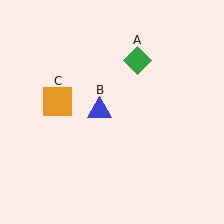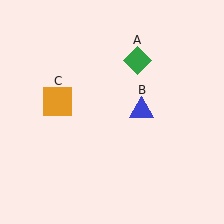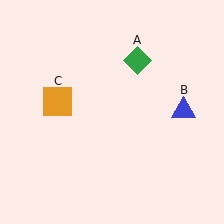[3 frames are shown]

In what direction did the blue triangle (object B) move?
The blue triangle (object B) moved right.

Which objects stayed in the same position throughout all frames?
Green diamond (object A) and orange square (object C) remained stationary.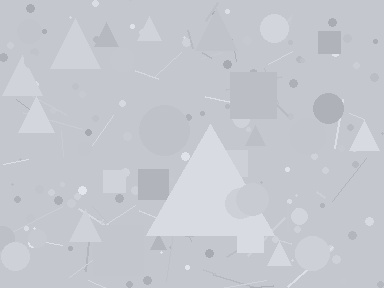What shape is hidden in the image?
A triangle is hidden in the image.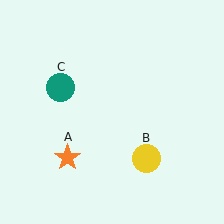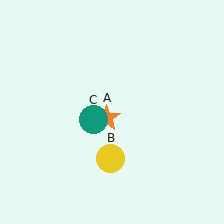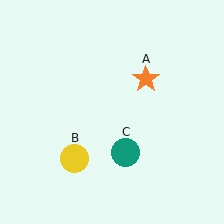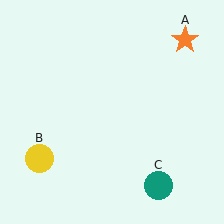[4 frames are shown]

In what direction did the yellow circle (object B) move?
The yellow circle (object B) moved left.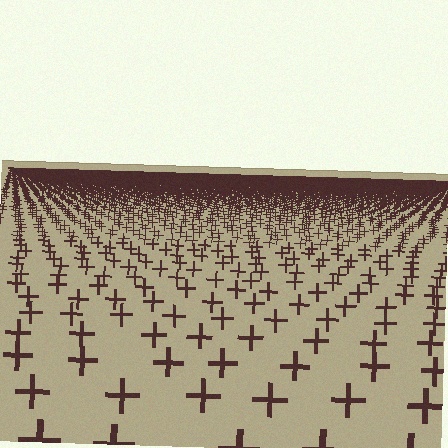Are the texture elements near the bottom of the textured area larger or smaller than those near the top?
Larger. Near the bottom, elements are closer to the viewer and appear at a bigger on-screen size.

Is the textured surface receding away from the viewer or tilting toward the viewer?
The surface is receding away from the viewer. Texture elements get smaller and denser toward the top.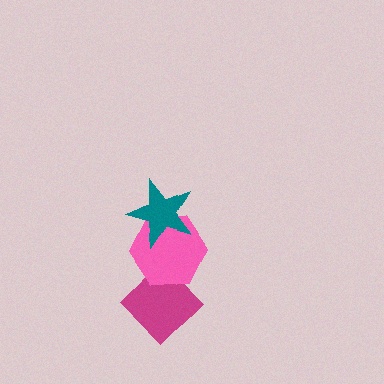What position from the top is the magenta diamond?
The magenta diamond is 3rd from the top.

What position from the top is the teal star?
The teal star is 1st from the top.